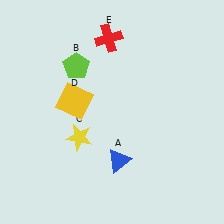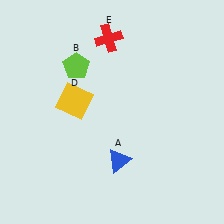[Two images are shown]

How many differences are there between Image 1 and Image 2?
There is 1 difference between the two images.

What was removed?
The yellow star (C) was removed in Image 2.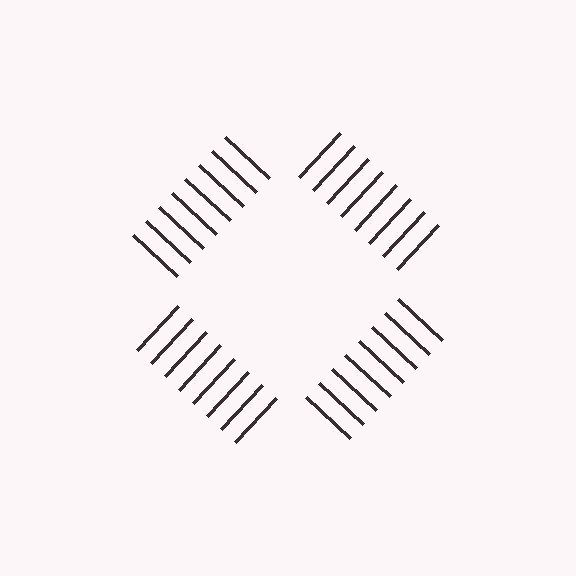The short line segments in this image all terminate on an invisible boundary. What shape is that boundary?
An illusory square — the line segments terminate on its edges but no continuous stroke is drawn.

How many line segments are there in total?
32 — 8 along each of the 4 edges.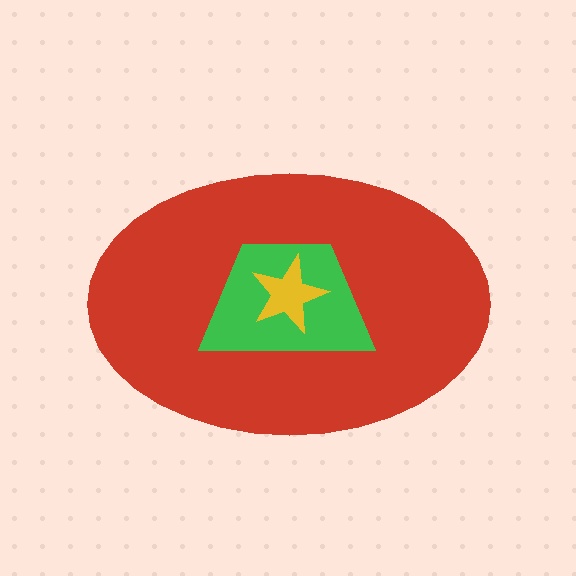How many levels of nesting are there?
3.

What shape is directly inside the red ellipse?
The green trapezoid.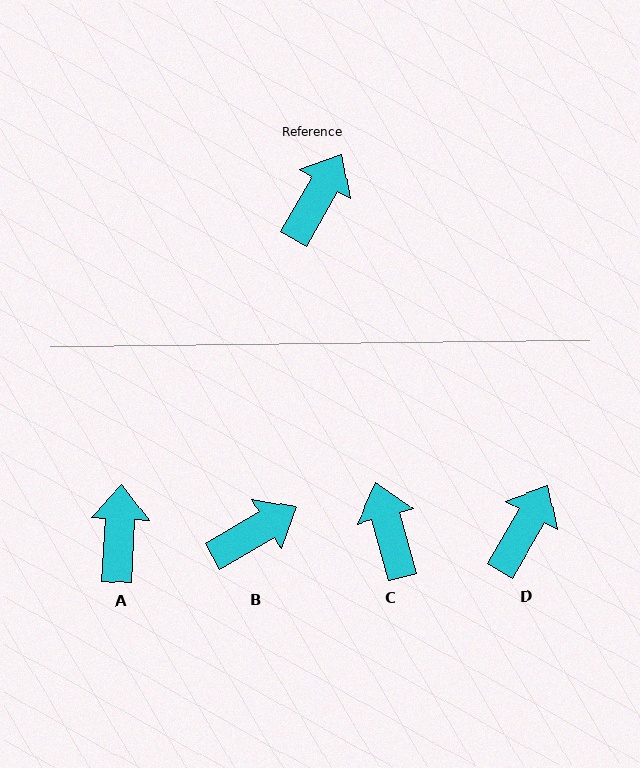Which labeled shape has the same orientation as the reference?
D.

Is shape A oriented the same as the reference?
No, it is off by about 27 degrees.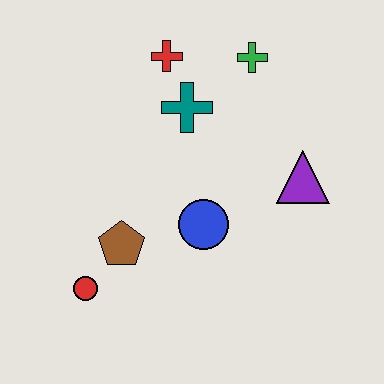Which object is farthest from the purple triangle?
The red circle is farthest from the purple triangle.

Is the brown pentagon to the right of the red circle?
Yes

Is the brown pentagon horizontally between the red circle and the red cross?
Yes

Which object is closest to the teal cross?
The red cross is closest to the teal cross.